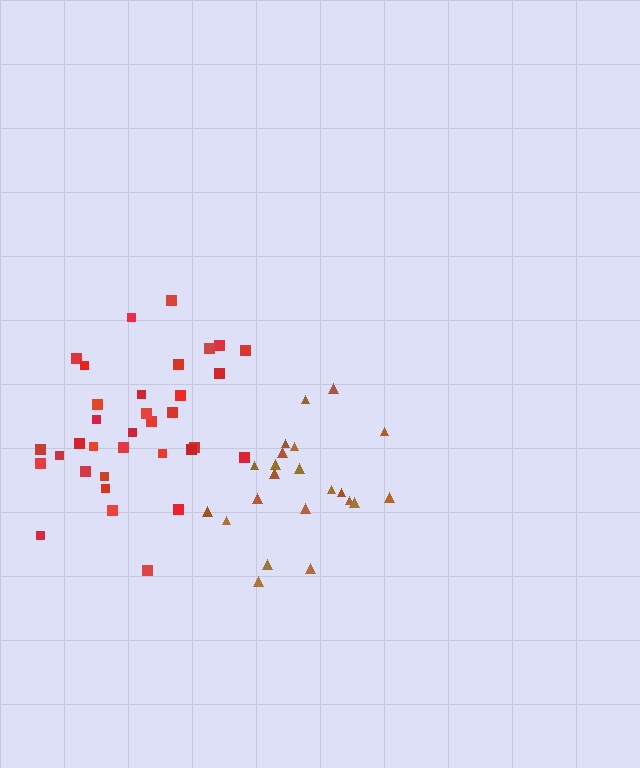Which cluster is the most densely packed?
Red.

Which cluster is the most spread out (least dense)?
Brown.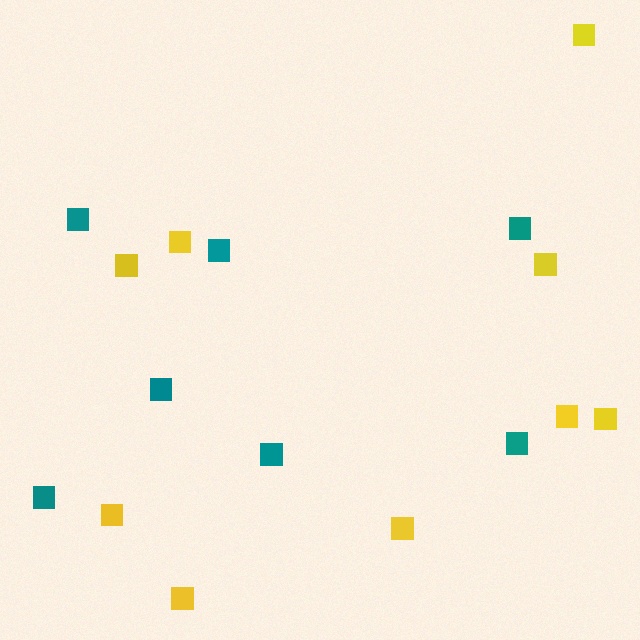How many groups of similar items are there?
There are 2 groups: one group of teal squares (7) and one group of yellow squares (9).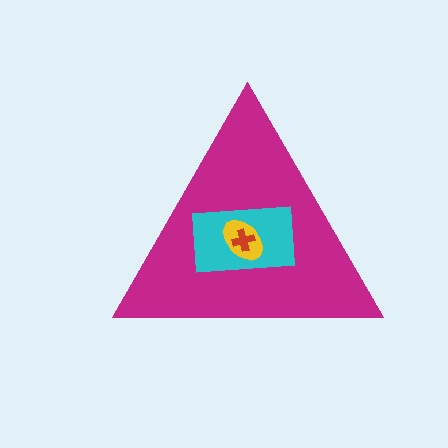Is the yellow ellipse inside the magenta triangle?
Yes.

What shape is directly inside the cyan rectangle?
The yellow ellipse.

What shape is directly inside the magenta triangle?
The cyan rectangle.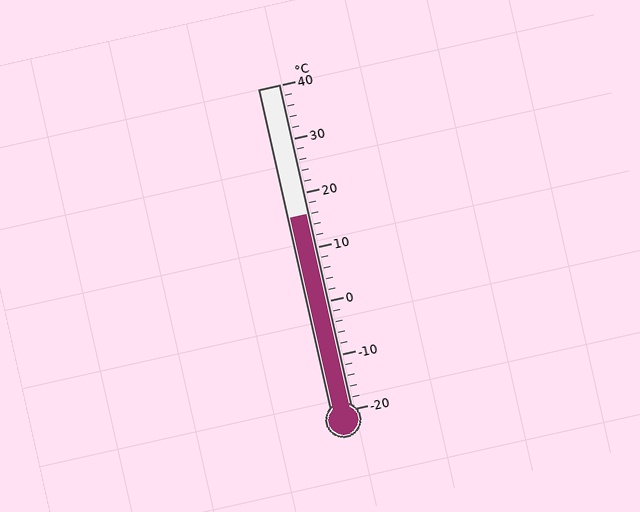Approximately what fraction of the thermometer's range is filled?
The thermometer is filled to approximately 60% of its range.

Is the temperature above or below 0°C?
The temperature is above 0°C.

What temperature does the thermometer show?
The thermometer shows approximately 16°C.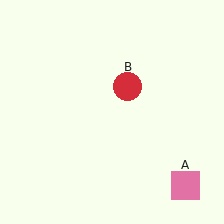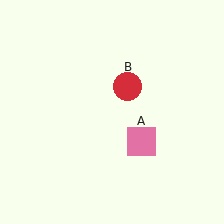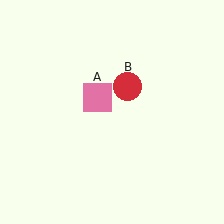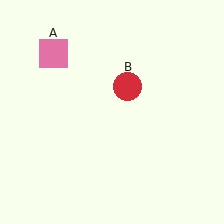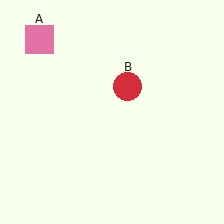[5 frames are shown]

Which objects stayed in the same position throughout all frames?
Red circle (object B) remained stationary.